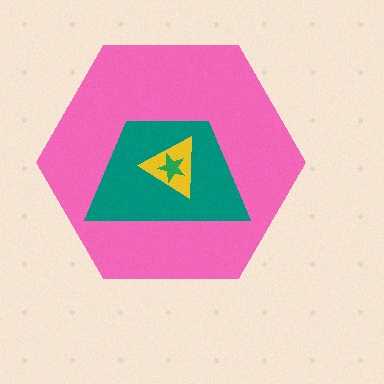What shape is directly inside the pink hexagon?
The teal trapezoid.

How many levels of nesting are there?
4.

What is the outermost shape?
The pink hexagon.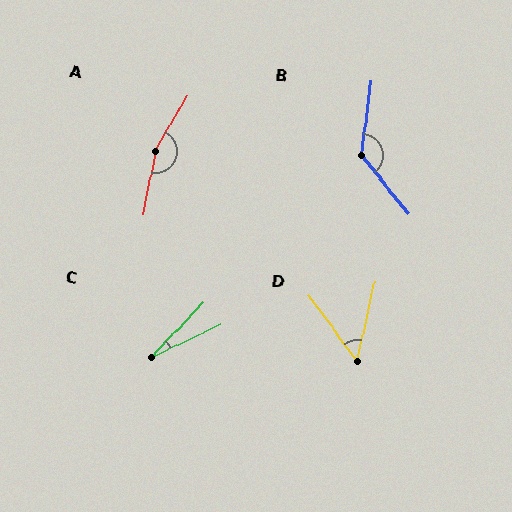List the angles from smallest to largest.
C (21°), D (49°), B (134°), A (161°).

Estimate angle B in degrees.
Approximately 134 degrees.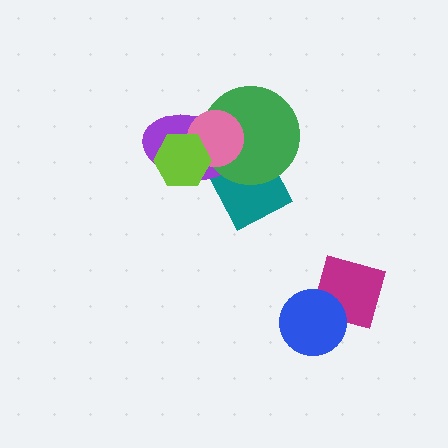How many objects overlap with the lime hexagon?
2 objects overlap with the lime hexagon.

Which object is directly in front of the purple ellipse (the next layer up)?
The green circle is directly in front of the purple ellipse.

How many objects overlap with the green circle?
3 objects overlap with the green circle.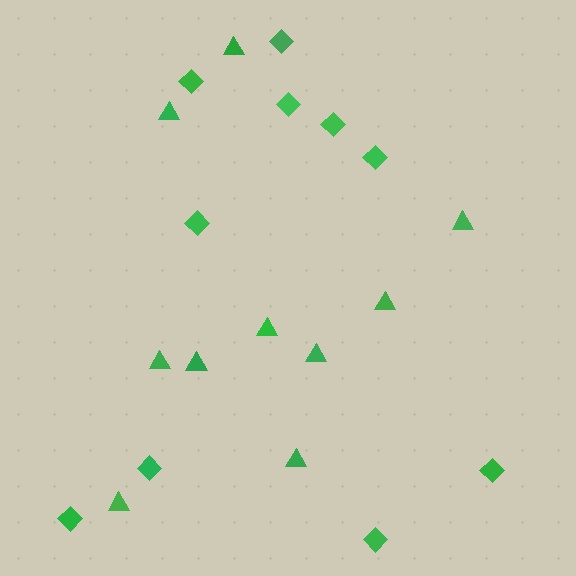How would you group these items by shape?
There are 2 groups: one group of diamonds (10) and one group of triangles (10).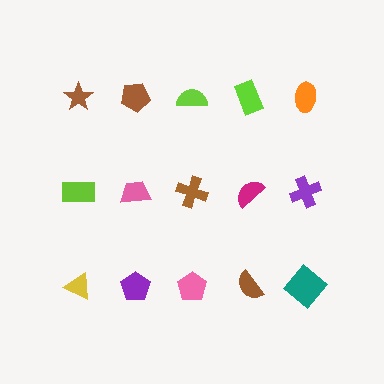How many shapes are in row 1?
5 shapes.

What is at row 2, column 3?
A brown cross.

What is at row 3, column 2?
A purple pentagon.